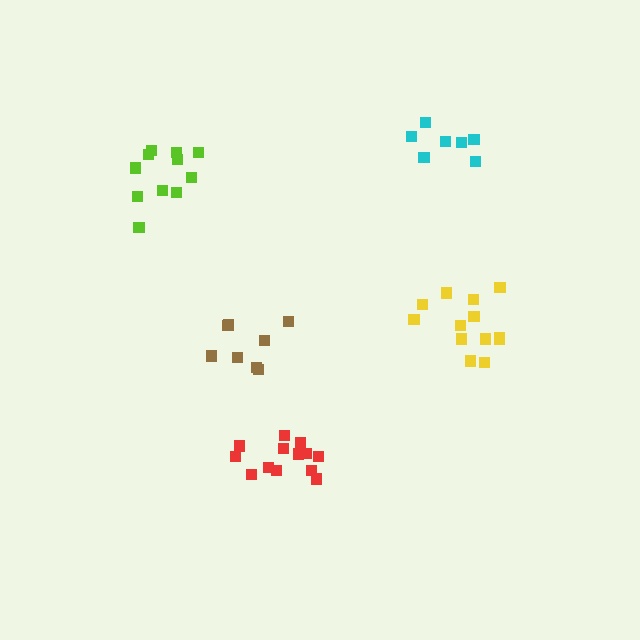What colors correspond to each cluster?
The clusters are colored: red, yellow, brown, cyan, lime.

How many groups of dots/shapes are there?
There are 5 groups.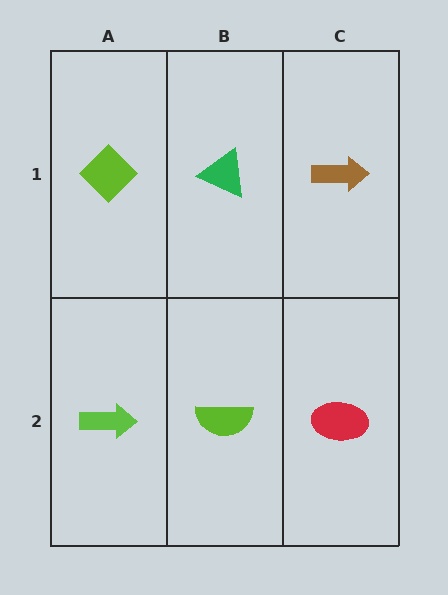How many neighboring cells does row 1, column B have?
3.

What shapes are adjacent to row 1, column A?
A lime arrow (row 2, column A), a green triangle (row 1, column B).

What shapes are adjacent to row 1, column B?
A lime semicircle (row 2, column B), a lime diamond (row 1, column A), a brown arrow (row 1, column C).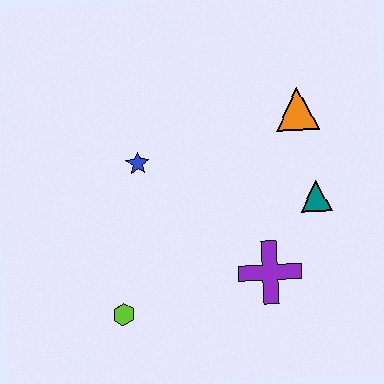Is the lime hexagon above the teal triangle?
No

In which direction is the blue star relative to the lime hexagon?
The blue star is above the lime hexagon.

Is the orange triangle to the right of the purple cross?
Yes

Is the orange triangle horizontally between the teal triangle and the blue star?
Yes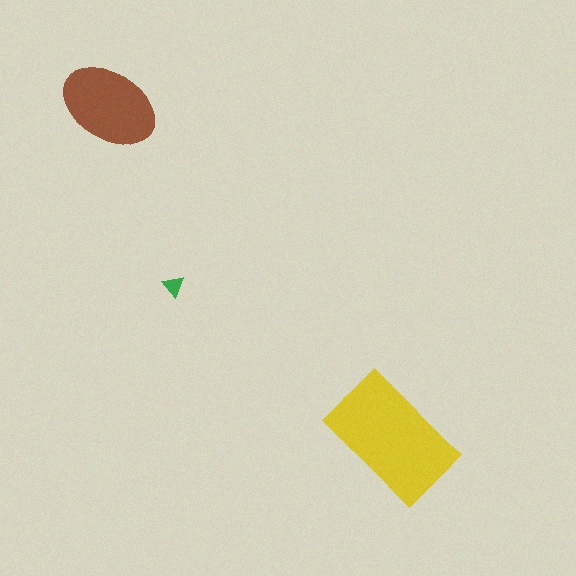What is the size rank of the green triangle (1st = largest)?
3rd.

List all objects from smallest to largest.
The green triangle, the brown ellipse, the yellow rectangle.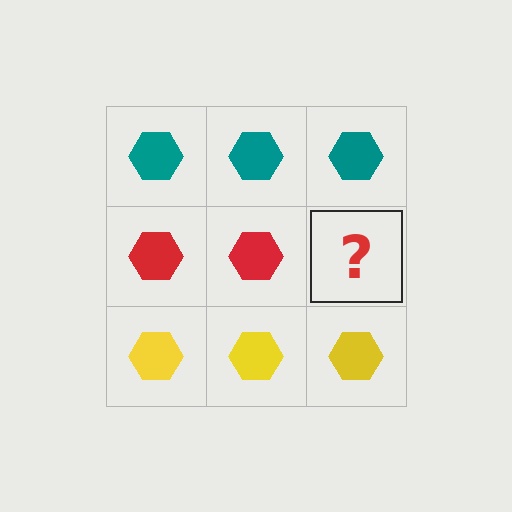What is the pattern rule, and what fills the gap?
The rule is that each row has a consistent color. The gap should be filled with a red hexagon.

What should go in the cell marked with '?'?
The missing cell should contain a red hexagon.